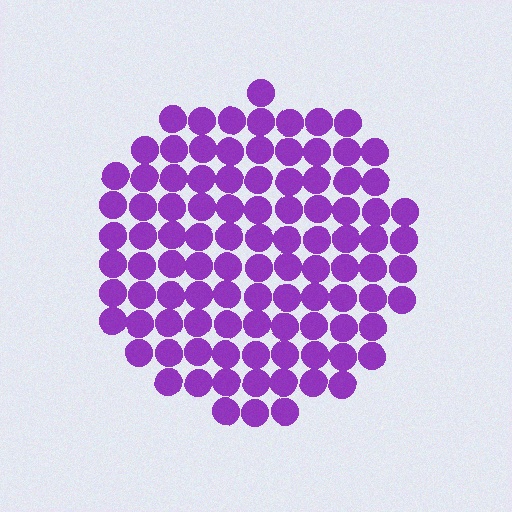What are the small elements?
The small elements are circles.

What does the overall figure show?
The overall figure shows a circle.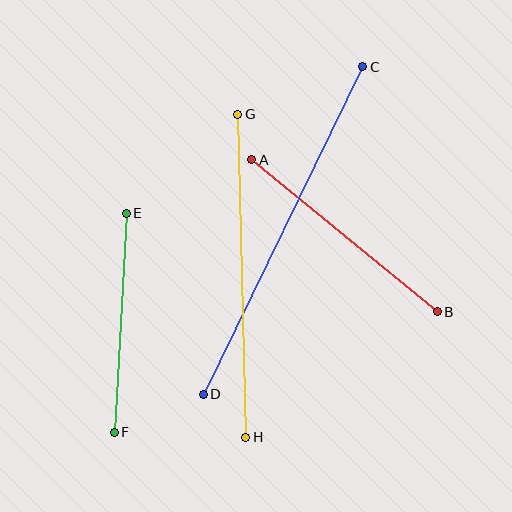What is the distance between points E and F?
The distance is approximately 219 pixels.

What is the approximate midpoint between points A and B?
The midpoint is at approximately (345, 236) pixels.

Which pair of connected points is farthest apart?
Points C and D are farthest apart.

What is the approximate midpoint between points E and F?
The midpoint is at approximately (120, 323) pixels.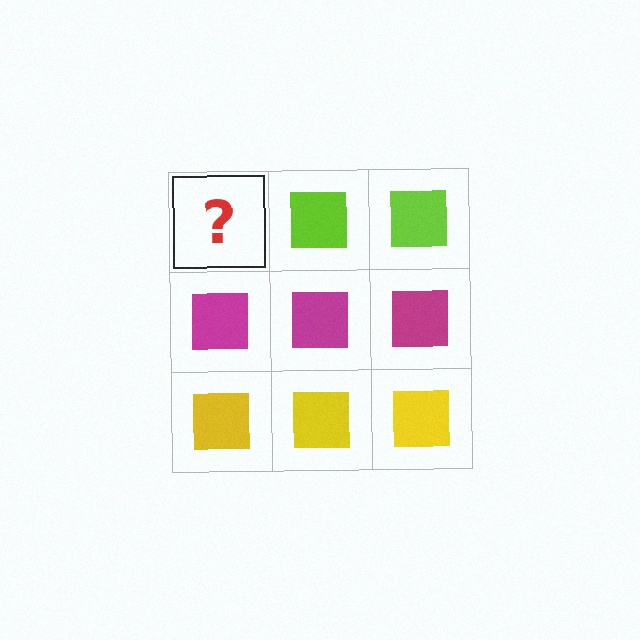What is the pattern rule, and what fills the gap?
The rule is that each row has a consistent color. The gap should be filled with a lime square.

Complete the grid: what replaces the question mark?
The question mark should be replaced with a lime square.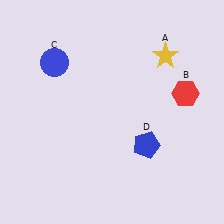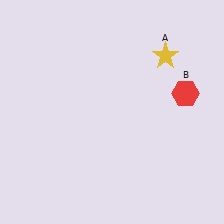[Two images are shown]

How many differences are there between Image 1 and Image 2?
There are 2 differences between the two images.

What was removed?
The blue circle (C), the blue pentagon (D) were removed in Image 2.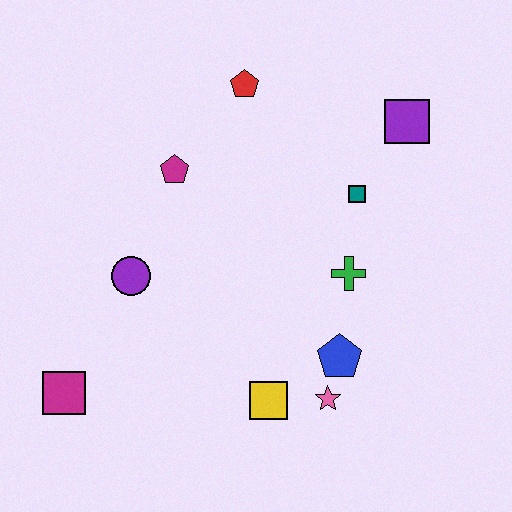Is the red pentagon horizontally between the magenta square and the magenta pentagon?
No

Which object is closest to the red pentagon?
The magenta pentagon is closest to the red pentagon.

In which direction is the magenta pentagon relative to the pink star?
The magenta pentagon is above the pink star.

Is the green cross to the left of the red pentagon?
No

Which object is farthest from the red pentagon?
The magenta square is farthest from the red pentagon.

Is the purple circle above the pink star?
Yes